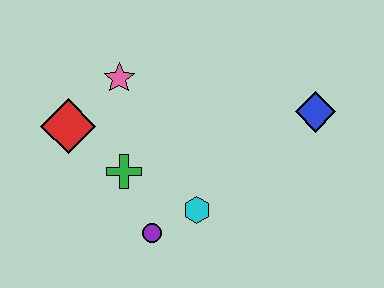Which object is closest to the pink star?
The red diamond is closest to the pink star.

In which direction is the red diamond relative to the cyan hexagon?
The red diamond is to the left of the cyan hexagon.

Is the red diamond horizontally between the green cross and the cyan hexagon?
No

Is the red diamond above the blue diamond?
No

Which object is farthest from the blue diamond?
The red diamond is farthest from the blue diamond.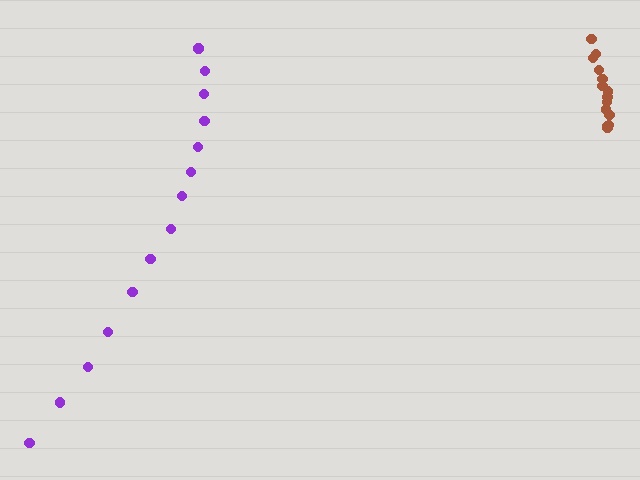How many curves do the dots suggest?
There are 2 distinct paths.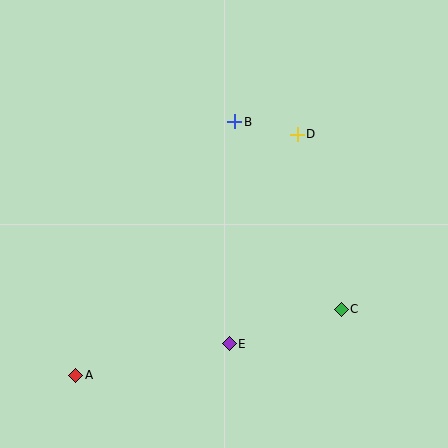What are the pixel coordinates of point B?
Point B is at (235, 122).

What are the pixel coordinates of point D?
Point D is at (297, 134).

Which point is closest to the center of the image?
Point B at (235, 122) is closest to the center.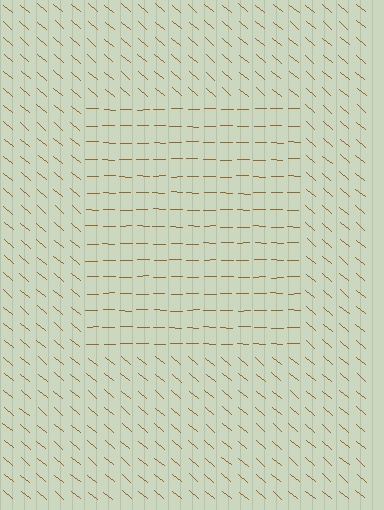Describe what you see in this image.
The image is filled with small brown line segments. A rectangle region in the image has lines oriented differently from the surrounding lines, creating a visible texture boundary.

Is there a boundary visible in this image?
Yes, there is a texture boundary formed by a change in line orientation.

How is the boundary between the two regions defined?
The boundary is defined purely by a change in line orientation (approximately 40 degrees difference). All lines are the same color and thickness.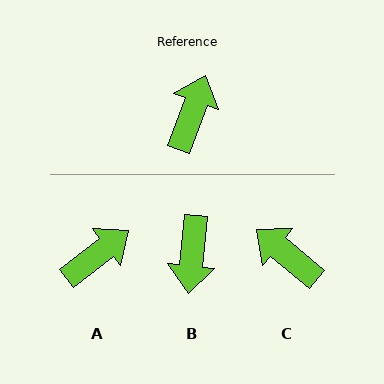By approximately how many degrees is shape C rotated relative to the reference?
Approximately 71 degrees counter-clockwise.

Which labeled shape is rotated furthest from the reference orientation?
B, about 166 degrees away.